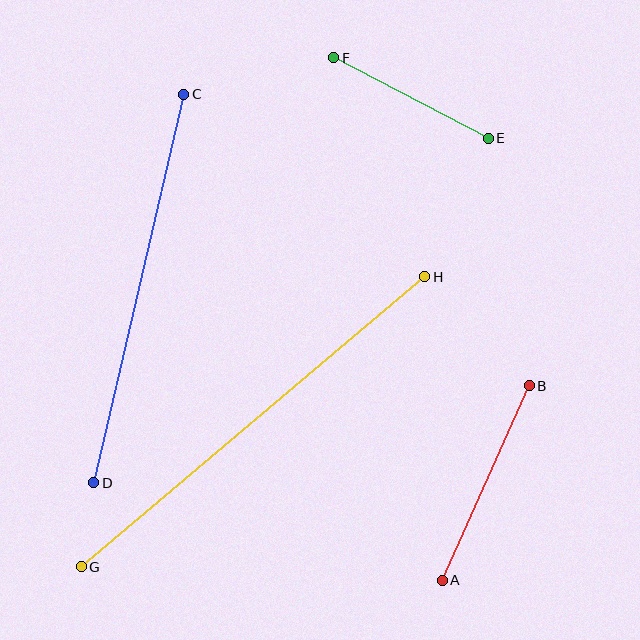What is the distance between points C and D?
The distance is approximately 399 pixels.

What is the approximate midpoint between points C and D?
The midpoint is at approximately (139, 289) pixels.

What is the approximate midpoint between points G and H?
The midpoint is at approximately (253, 422) pixels.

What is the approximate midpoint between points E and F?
The midpoint is at approximately (411, 98) pixels.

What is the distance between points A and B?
The distance is approximately 213 pixels.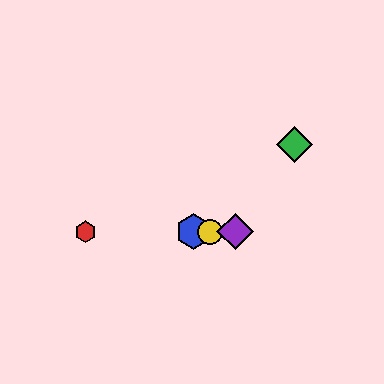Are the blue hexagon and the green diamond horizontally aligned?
No, the blue hexagon is at y≈232 and the green diamond is at y≈145.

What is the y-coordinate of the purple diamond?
The purple diamond is at y≈232.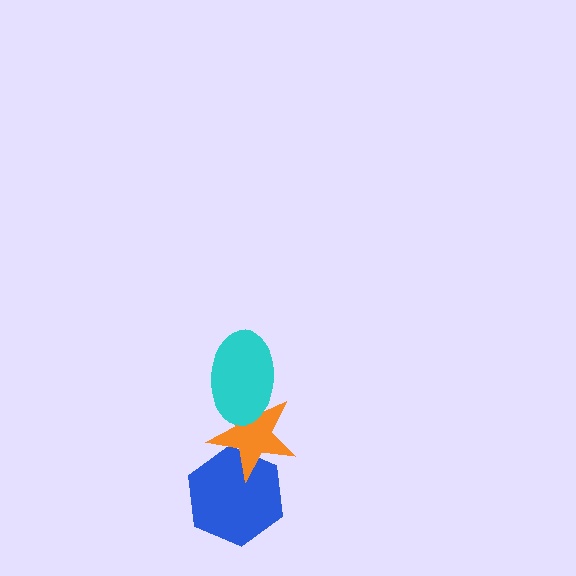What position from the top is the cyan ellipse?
The cyan ellipse is 1st from the top.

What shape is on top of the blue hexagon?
The orange star is on top of the blue hexagon.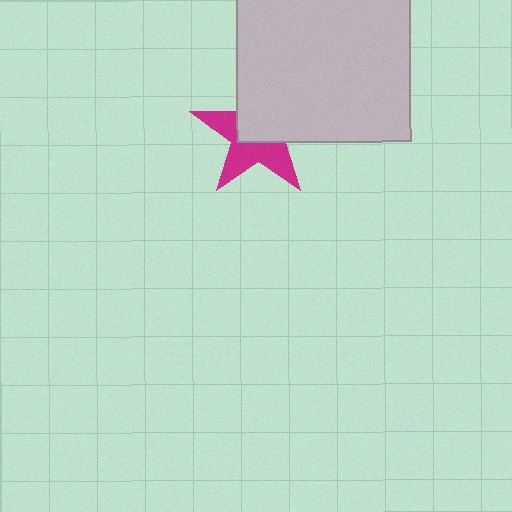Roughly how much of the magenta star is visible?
About half of it is visible (roughly 49%).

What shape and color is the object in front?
The object in front is a light gray rectangle.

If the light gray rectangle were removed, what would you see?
You would see the complete magenta star.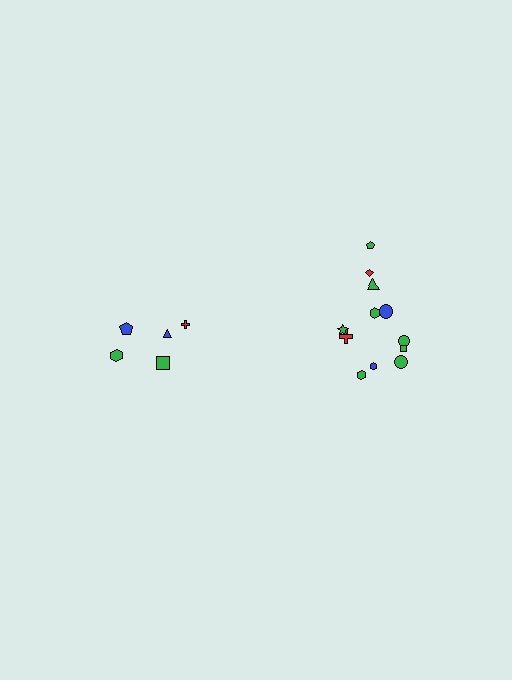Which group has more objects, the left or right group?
The right group.